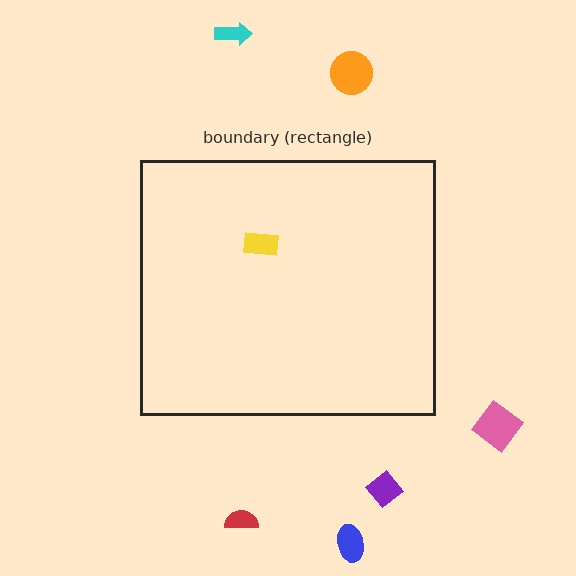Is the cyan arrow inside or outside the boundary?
Outside.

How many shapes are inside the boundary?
1 inside, 6 outside.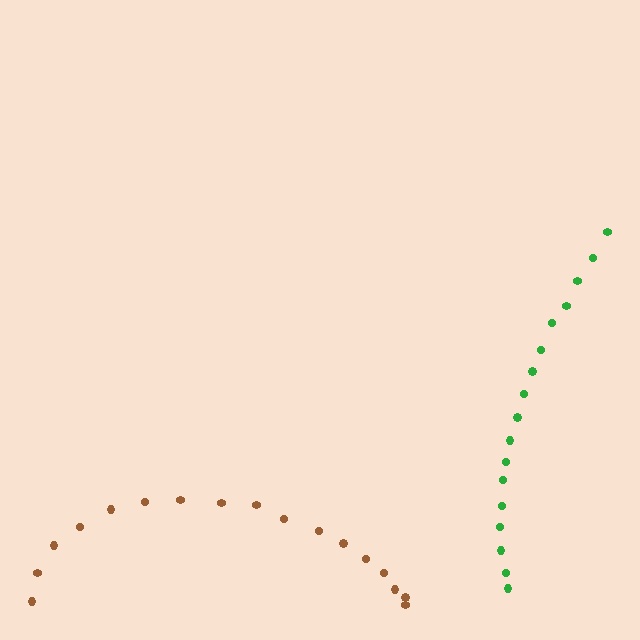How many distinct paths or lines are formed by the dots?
There are 2 distinct paths.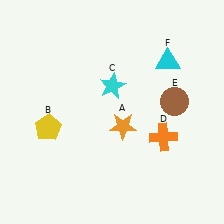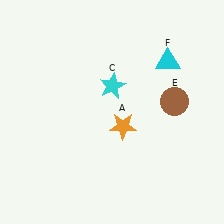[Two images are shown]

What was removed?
The yellow pentagon (B), the orange cross (D) were removed in Image 2.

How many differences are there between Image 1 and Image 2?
There are 2 differences between the two images.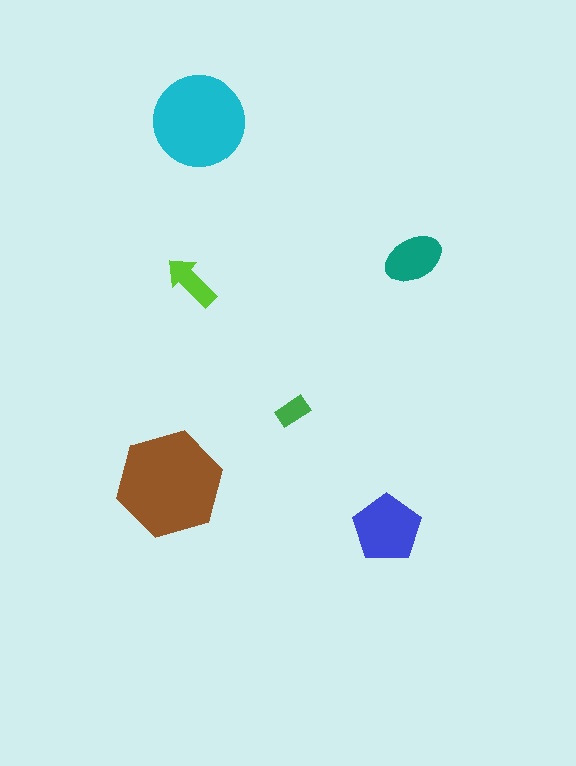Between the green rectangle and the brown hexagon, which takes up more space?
The brown hexagon.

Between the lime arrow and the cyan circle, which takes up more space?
The cyan circle.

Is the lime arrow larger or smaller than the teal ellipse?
Smaller.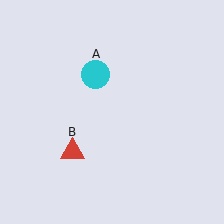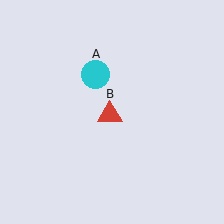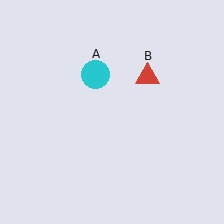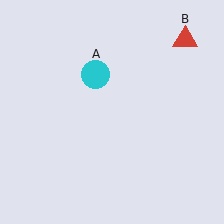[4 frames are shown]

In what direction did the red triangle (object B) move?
The red triangle (object B) moved up and to the right.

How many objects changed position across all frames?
1 object changed position: red triangle (object B).